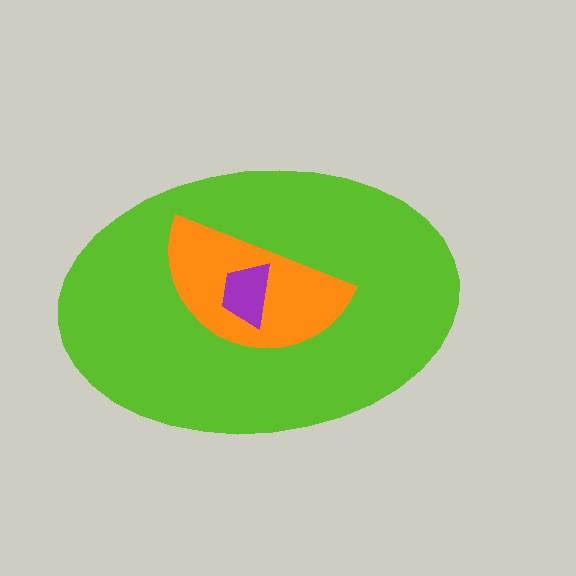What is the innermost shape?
The purple trapezoid.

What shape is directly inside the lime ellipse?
The orange semicircle.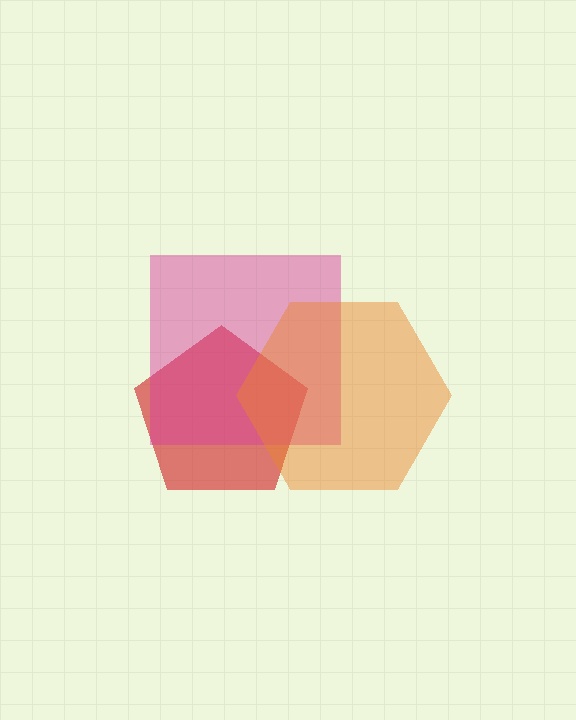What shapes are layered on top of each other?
The layered shapes are: a red pentagon, a magenta square, an orange hexagon.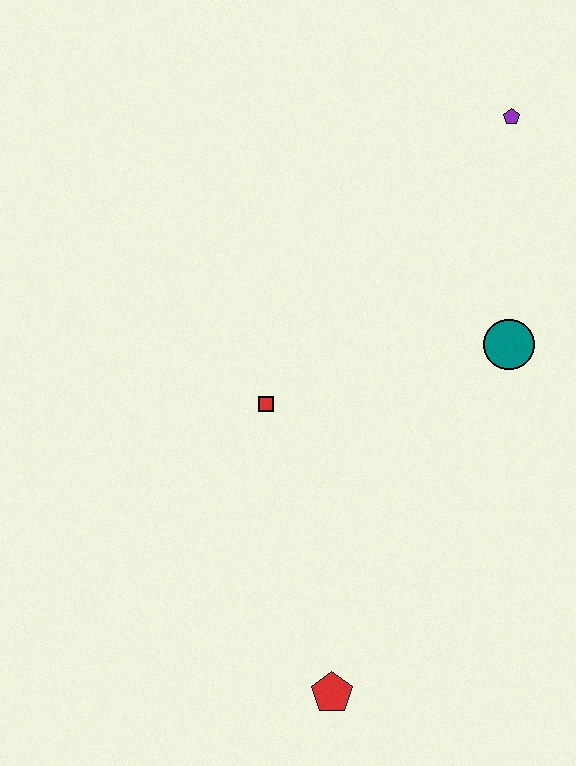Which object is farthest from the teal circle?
The red pentagon is farthest from the teal circle.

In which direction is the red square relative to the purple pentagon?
The red square is below the purple pentagon.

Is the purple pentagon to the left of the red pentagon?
No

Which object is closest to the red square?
The teal circle is closest to the red square.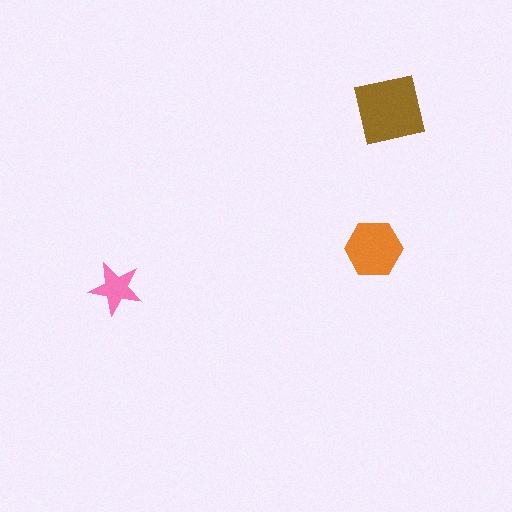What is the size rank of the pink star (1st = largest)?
3rd.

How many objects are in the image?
There are 3 objects in the image.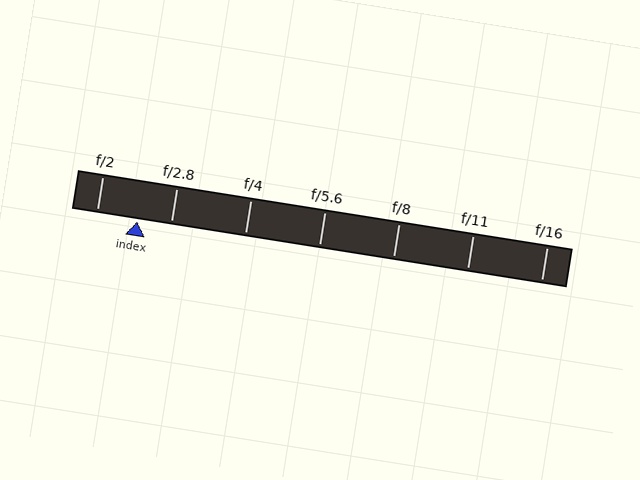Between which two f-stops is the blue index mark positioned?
The index mark is between f/2 and f/2.8.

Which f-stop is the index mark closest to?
The index mark is closest to f/2.8.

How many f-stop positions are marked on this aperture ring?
There are 7 f-stop positions marked.